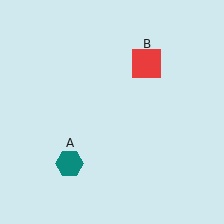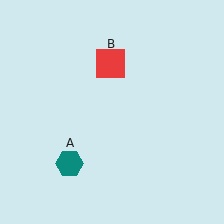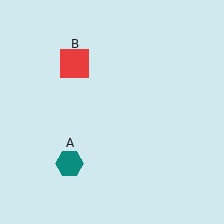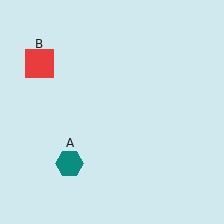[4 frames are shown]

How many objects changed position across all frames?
1 object changed position: red square (object B).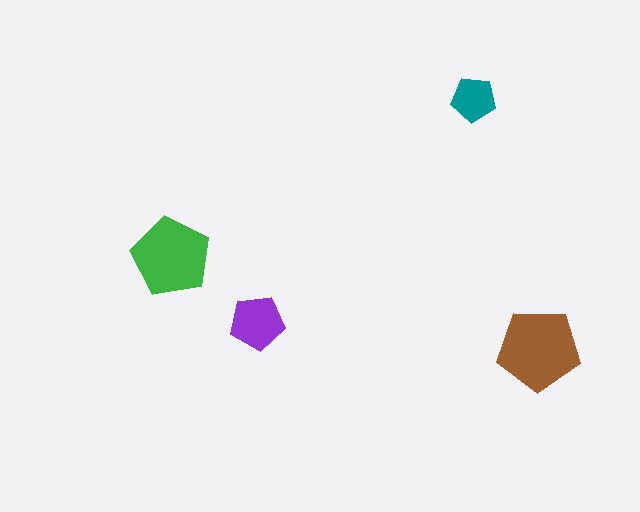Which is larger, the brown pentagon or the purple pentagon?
The brown one.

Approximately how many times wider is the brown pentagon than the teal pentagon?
About 2 times wider.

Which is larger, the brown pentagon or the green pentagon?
The brown one.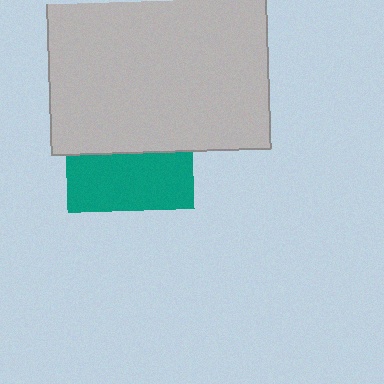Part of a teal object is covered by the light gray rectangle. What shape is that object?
It is a square.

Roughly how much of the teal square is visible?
About half of it is visible (roughly 45%).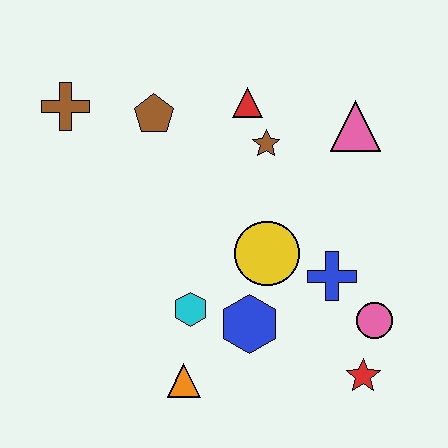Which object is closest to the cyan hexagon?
The blue hexagon is closest to the cyan hexagon.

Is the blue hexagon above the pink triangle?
No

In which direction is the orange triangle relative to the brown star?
The orange triangle is below the brown star.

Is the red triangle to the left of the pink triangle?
Yes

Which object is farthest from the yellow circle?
The brown cross is farthest from the yellow circle.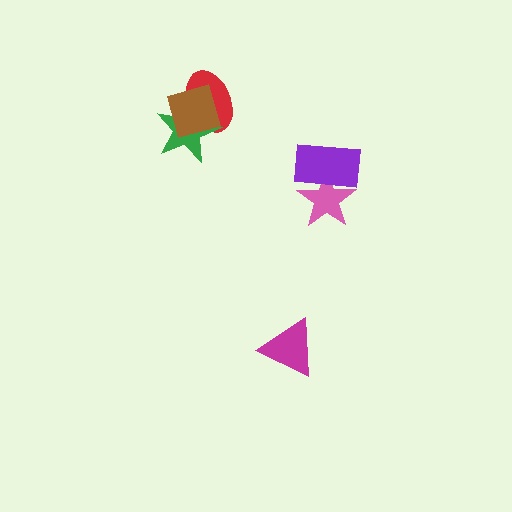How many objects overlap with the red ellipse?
2 objects overlap with the red ellipse.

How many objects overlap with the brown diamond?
2 objects overlap with the brown diamond.